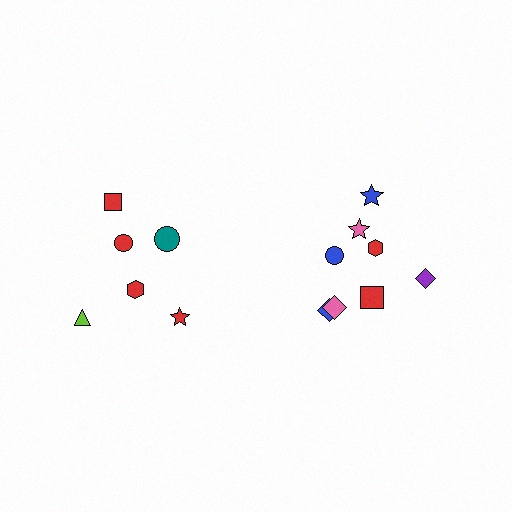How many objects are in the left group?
There are 6 objects.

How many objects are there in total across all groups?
There are 14 objects.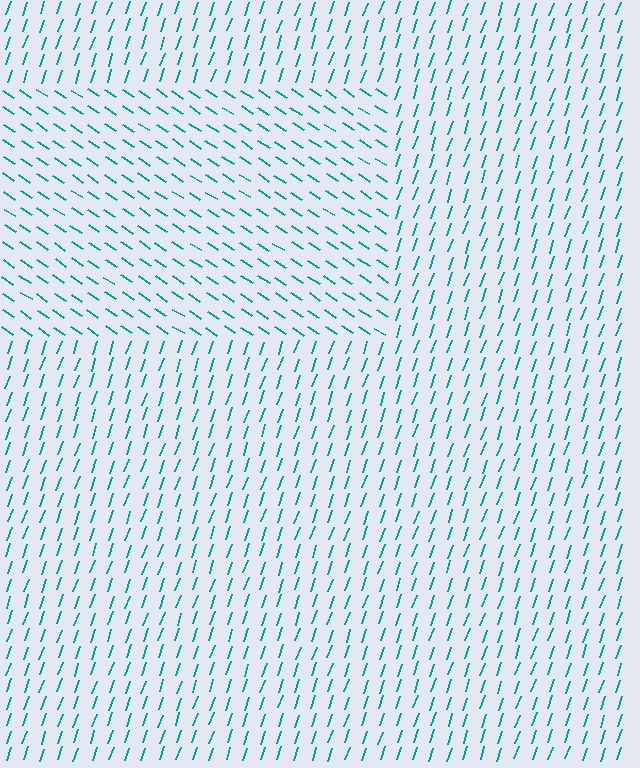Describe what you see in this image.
The image is filled with small teal line segments. A rectangle region in the image has lines oriented differently from the surrounding lines, creating a visible texture boundary.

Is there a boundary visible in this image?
Yes, there is a texture boundary formed by a change in line orientation.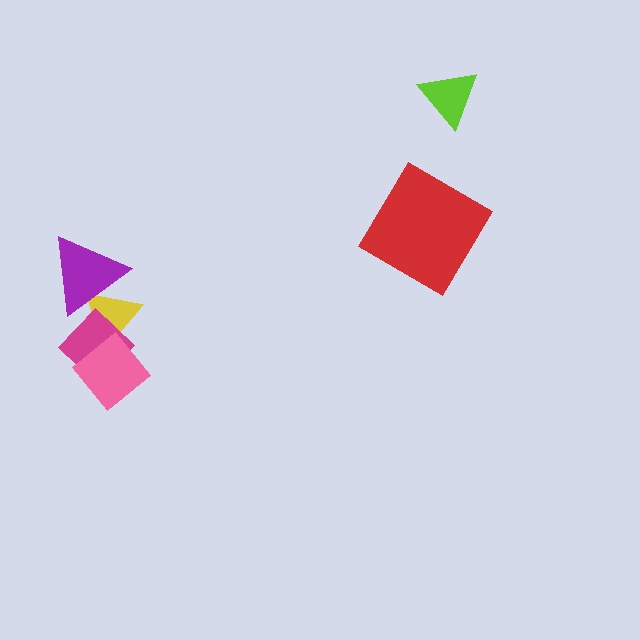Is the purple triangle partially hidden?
Yes, it is partially covered by another shape.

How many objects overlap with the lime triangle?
0 objects overlap with the lime triangle.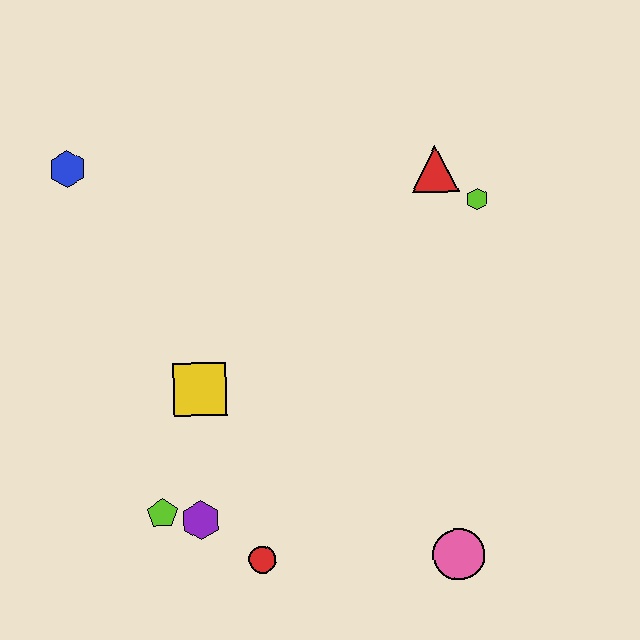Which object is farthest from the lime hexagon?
The lime pentagon is farthest from the lime hexagon.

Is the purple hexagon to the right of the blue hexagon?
Yes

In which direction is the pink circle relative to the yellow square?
The pink circle is to the right of the yellow square.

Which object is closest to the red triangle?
The lime hexagon is closest to the red triangle.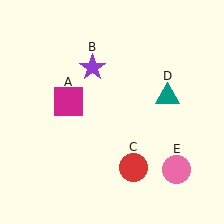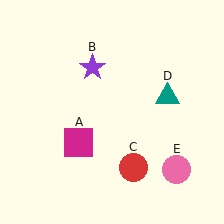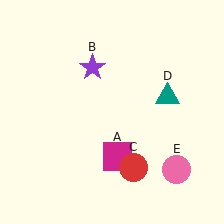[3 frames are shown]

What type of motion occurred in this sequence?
The magenta square (object A) rotated counterclockwise around the center of the scene.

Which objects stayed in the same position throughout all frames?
Purple star (object B) and red circle (object C) and teal triangle (object D) and pink circle (object E) remained stationary.